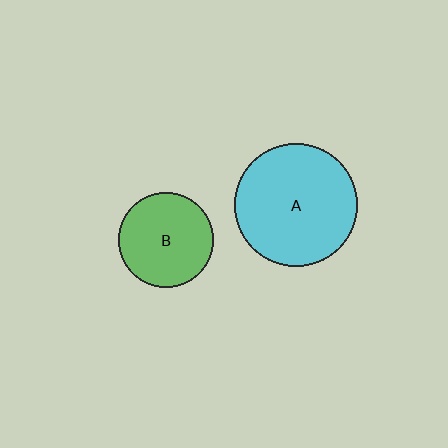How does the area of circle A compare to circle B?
Approximately 1.7 times.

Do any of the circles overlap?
No, none of the circles overlap.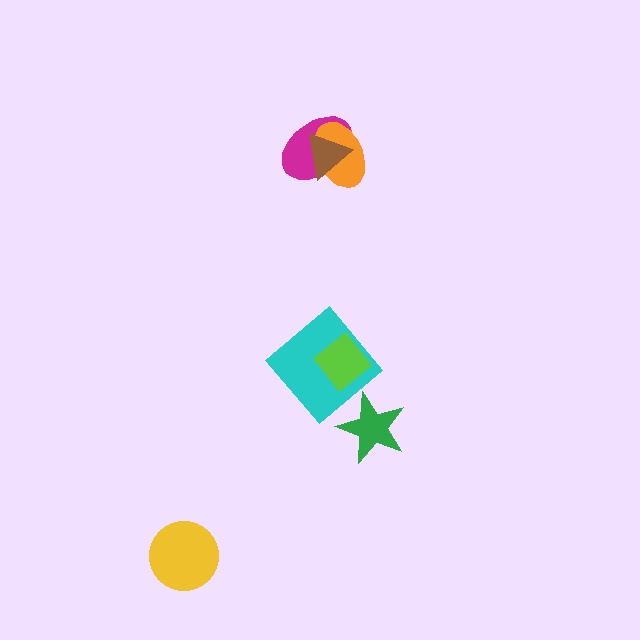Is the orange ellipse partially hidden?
Yes, it is partially covered by another shape.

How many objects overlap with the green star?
0 objects overlap with the green star.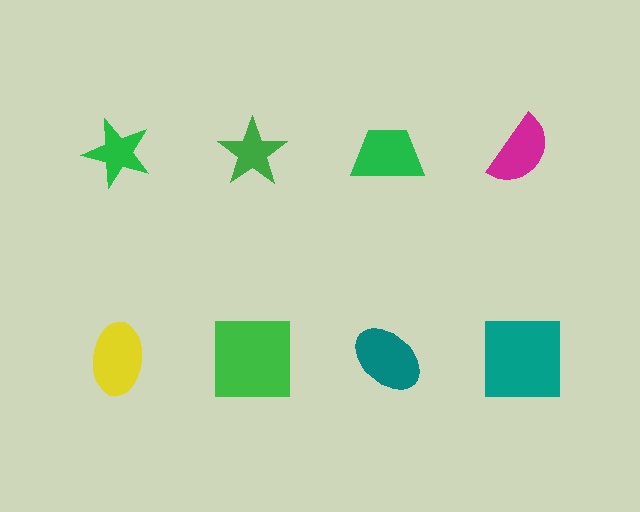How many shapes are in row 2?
4 shapes.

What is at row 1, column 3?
A green trapezoid.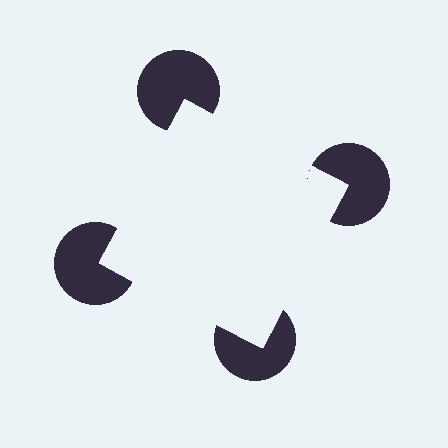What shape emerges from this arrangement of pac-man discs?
An illusory square — its edges are inferred from the aligned wedge cuts in the pac-man discs, not physically drawn.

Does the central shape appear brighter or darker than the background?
It typically appears slightly brighter than the background, even though no actual brightness change is drawn.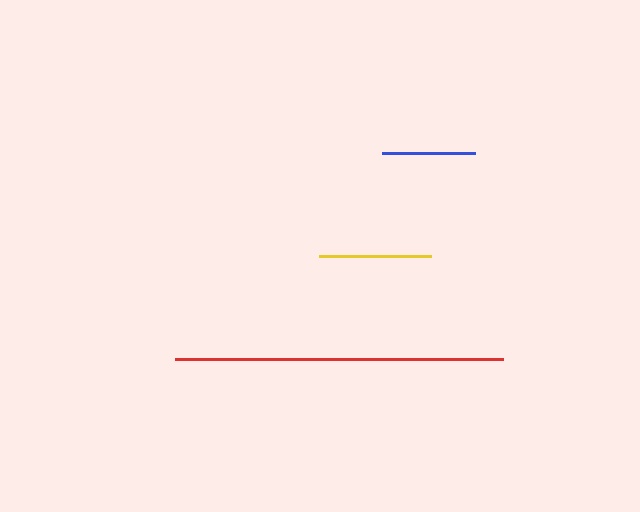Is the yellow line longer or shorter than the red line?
The red line is longer than the yellow line.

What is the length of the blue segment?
The blue segment is approximately 92 pixels long.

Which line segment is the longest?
The red line is the longest at approximately 328 pixels.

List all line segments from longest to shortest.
From longest to shortest: red, yellow, blue.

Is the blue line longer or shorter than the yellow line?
The yellow line is longer than the blue line.